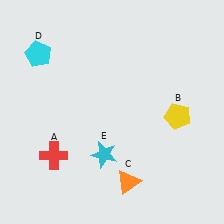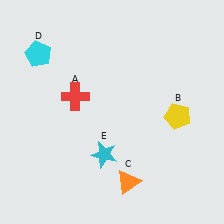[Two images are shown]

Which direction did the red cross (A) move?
The red cross (A) moved up.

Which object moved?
The red cross (A) moved up.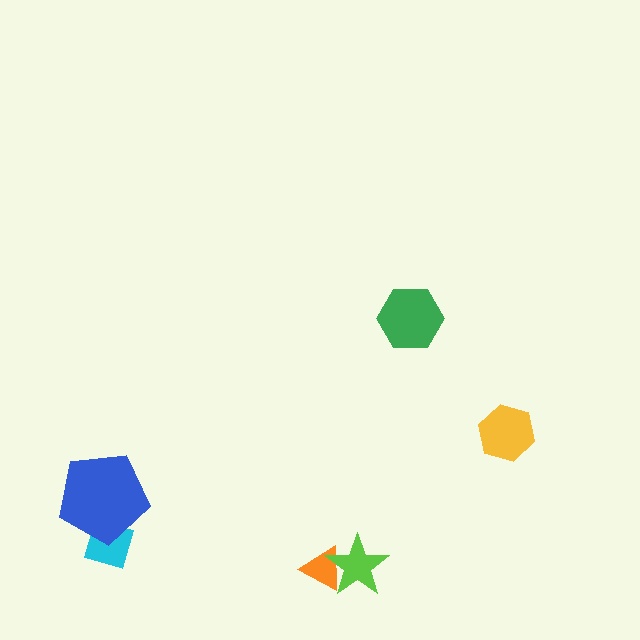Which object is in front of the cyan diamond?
The blue pentagon is in front of the cyan diamond.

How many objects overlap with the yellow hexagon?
0 objects overlap with the yellow hexagon.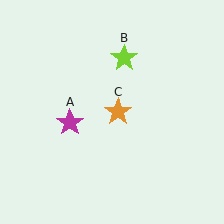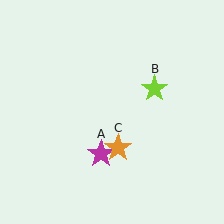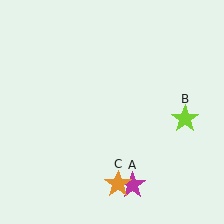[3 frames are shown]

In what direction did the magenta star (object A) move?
The magenta star (object A) moved down and to the right.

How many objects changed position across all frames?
3 objects changed position: magenta star (object A), lime star (object B), orange star (object C).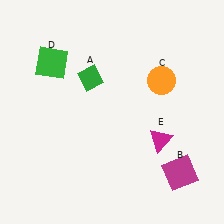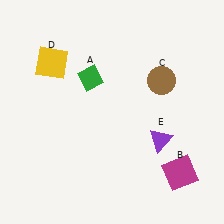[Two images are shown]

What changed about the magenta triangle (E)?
In Image 1, E is magenta. In Image 2, it changed to purple.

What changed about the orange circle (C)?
In Image 1, C is orange. In Image 2, it changed to brown.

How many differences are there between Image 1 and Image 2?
There are 3 differences between the two images.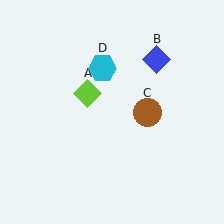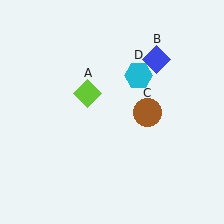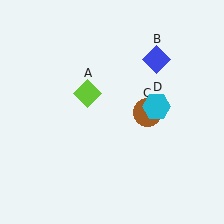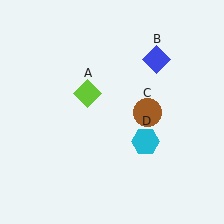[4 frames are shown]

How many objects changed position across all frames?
1 object changed position: cyan hexagon (object D).